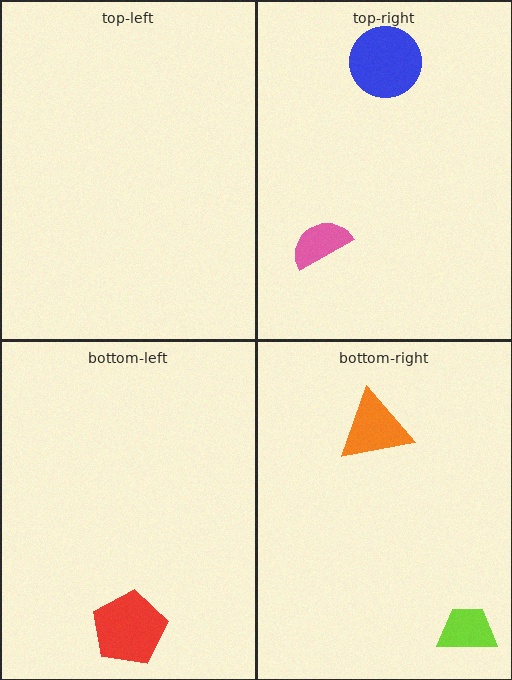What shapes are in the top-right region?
The pink semicircle, the blue circle.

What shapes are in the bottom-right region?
The lime trapezoid, the orange triangle.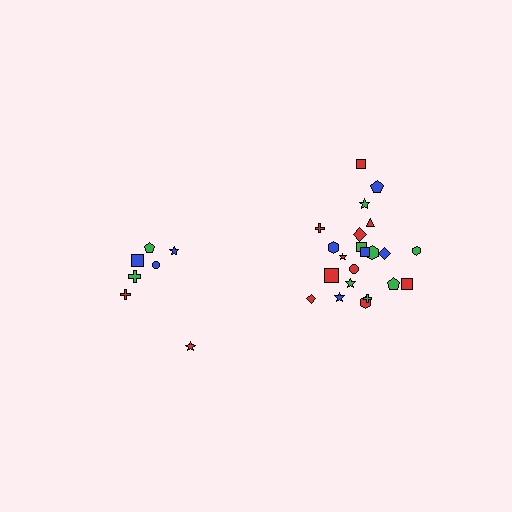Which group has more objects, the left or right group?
The right group.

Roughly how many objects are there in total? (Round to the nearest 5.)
Roughly 30 objects in total.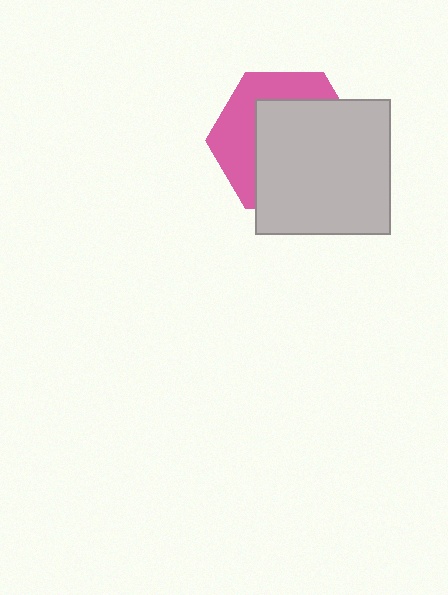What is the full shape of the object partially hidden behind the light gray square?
The partially hidden object is a pink hexagon.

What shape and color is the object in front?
The object in front is a light gray square.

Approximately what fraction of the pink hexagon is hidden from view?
Roughly 61% of the pink hexagon is hidden behind the light gray square.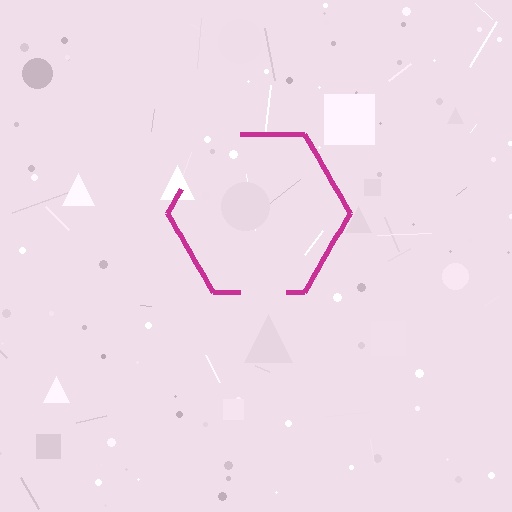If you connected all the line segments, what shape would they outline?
They would outline a hexagon.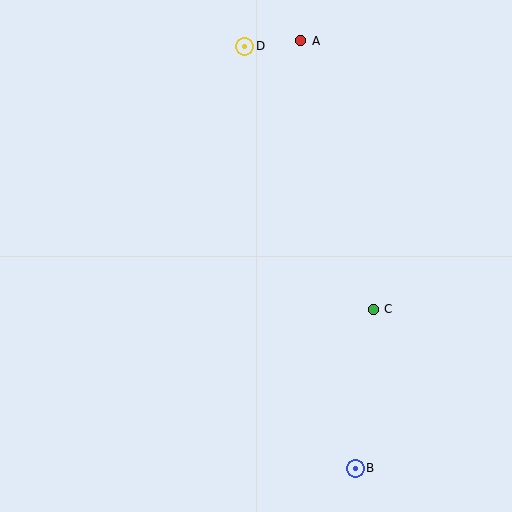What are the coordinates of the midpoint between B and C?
The midpoint between B and C is at (364, 389).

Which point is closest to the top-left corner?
Point D is closest to the top-left corner.